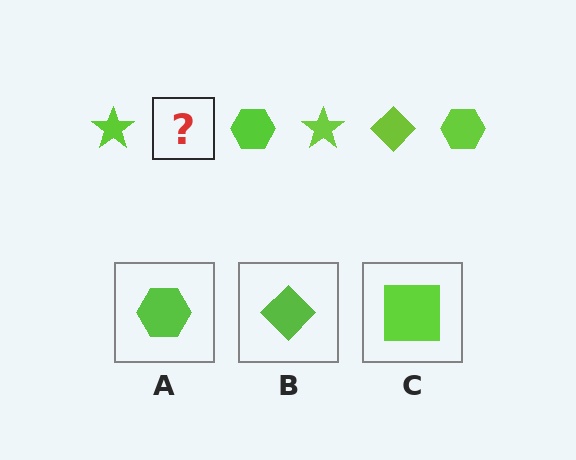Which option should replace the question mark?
Option B.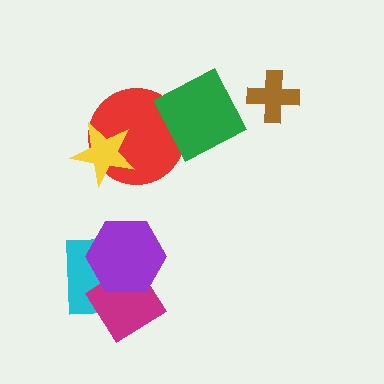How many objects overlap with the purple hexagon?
2 objects overlap with the purple hexagon.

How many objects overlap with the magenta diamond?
2 objects overlap with the magenta diamond.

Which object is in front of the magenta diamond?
The purple hexagon is in front of the magenta diamond.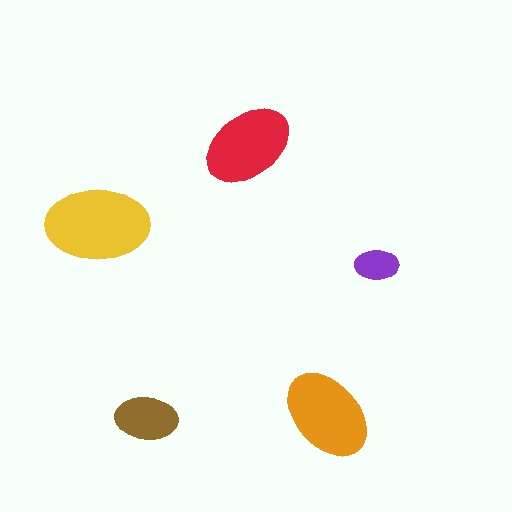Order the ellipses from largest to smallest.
the yellow one, the orange one, the red one, the brown one, the purple one.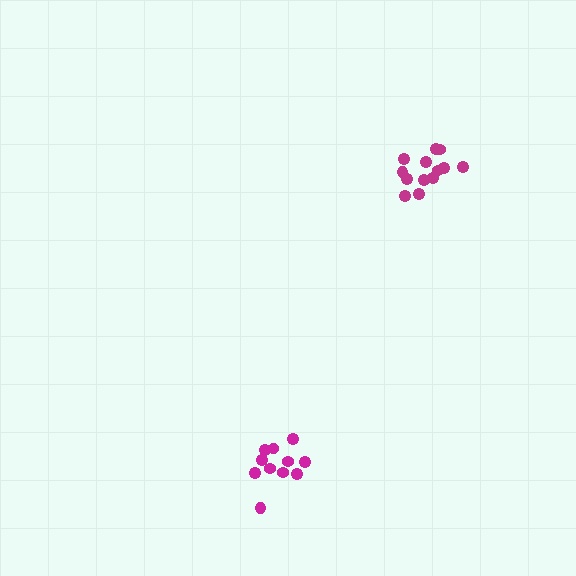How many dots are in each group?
Group 1: 11 dots, Group 2: 13 dots (24 total).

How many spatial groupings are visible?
There are 2 spatial groupings.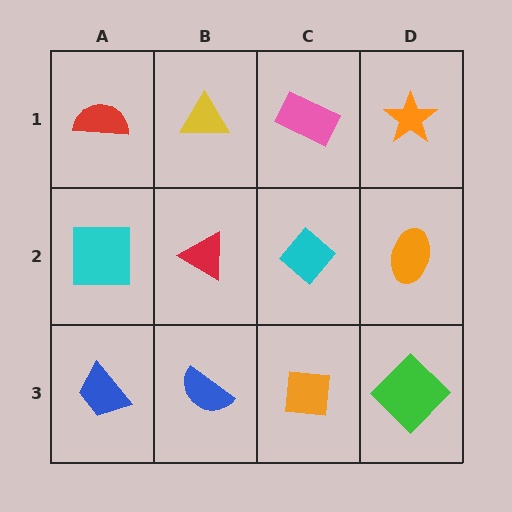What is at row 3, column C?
An orange square.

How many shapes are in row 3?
4 shapes.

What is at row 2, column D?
An orange ellipse.